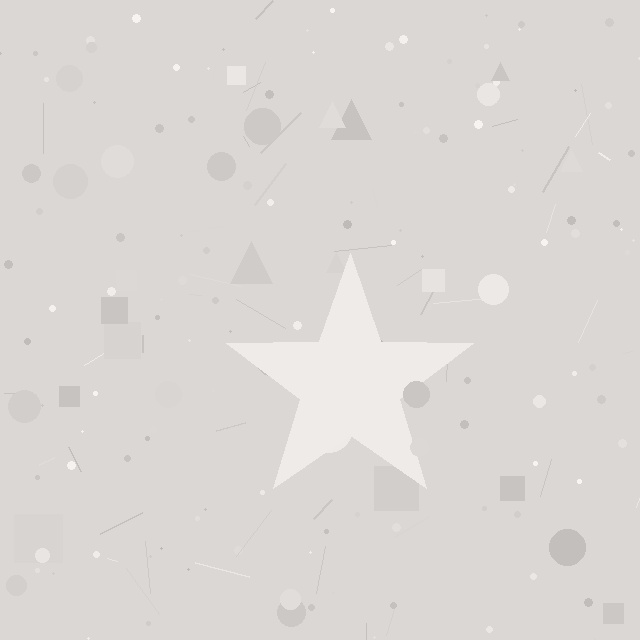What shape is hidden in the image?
A star is hidden in the image.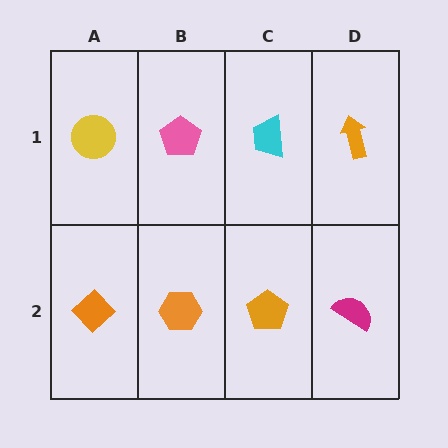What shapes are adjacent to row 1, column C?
An orange pentagon (row 2, column C), a pink pentagon (row 1, column B), an orange arrow (row 1, column D).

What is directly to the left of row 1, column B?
A yellow circle.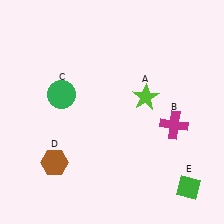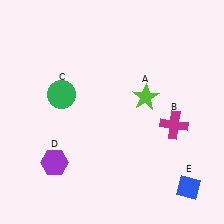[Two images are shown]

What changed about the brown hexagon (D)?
In Image 1, D is brown. In Image 2, it changed to purple.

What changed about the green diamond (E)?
In Image 1, E is green. In Image 2, it changed to blue.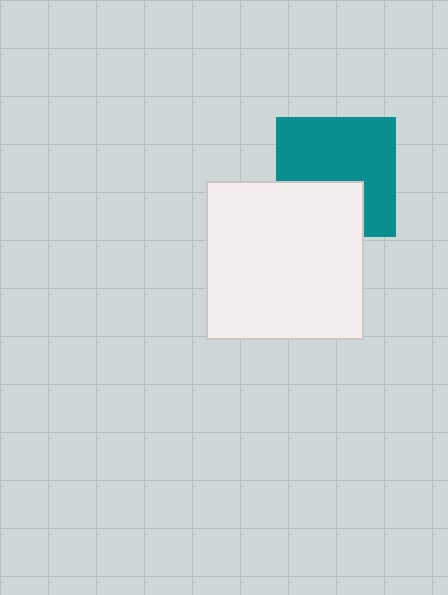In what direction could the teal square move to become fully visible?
The teal square could move up. That would shift it out from behind the white square entirely.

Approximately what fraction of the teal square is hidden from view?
Roughly 34% of the teal square is hidden behind the white square.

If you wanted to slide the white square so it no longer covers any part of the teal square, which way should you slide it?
Slide it down — that is the most direct way to separate the two shapes.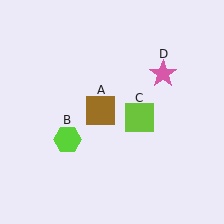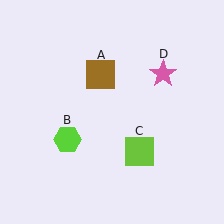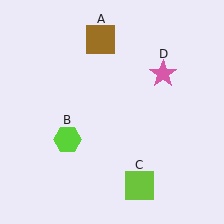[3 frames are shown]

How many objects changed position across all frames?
2 objects changed position: brown square (object A), lime square (object C).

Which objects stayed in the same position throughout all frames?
Lime hexagon (object B) and pink star (object D) remained stationary.